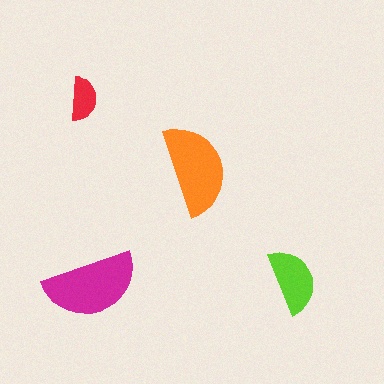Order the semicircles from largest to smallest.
the magenta one, the orange one, the lime one, the red one.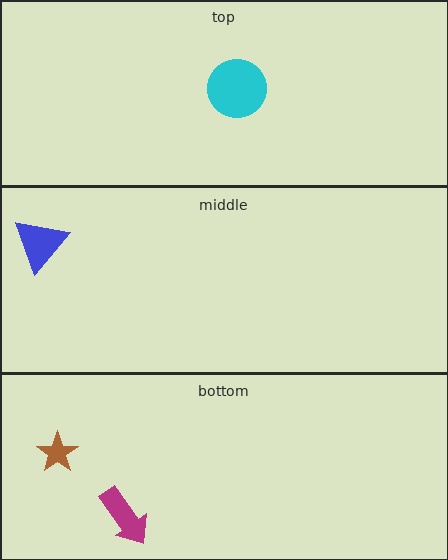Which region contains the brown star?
The bottom region.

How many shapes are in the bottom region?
2.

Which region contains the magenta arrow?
The bottom region.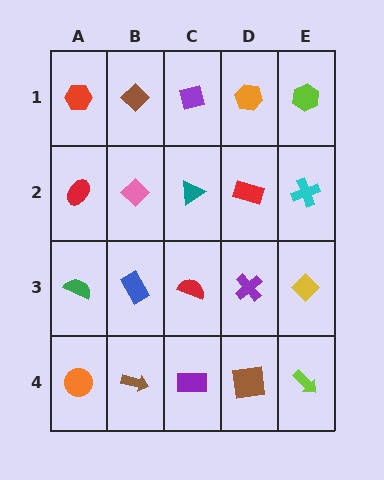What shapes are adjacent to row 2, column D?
An orange hexagon (row 1, column D), a purple cross (row 3, column D), a teal triangle (row 2, column C), a cyan cross (row 2, column E).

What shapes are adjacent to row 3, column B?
A pink diamond (row 2, column B), a brown arrow (row 4, column B), a green semicircle (row 3, column A), a red semicircle (row 3, column C).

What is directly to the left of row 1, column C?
A brown diamond.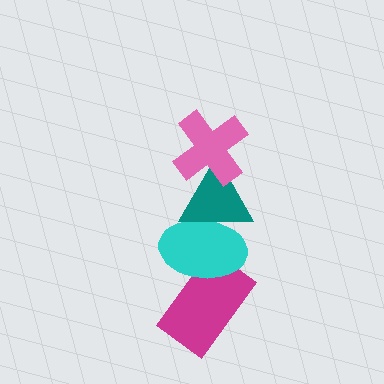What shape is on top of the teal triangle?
The pink cross is on top of the teal triangle.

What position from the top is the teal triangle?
The teal triangle is 2nd from the top.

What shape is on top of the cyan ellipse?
The teal triangle is on top of the cyan ellipse.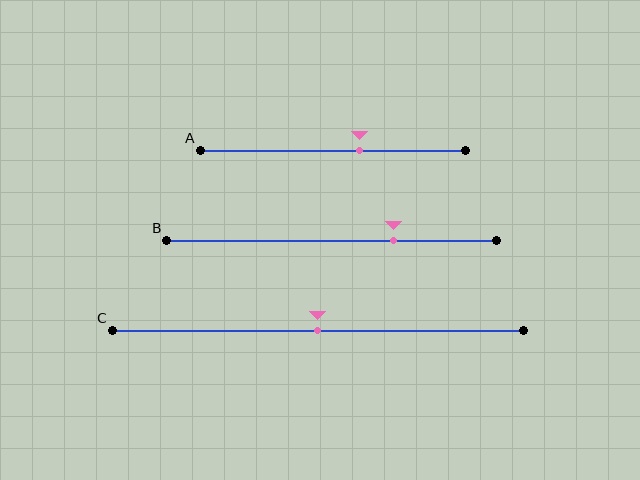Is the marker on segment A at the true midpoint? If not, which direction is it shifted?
No, the marker on segment A is shifted to the right by about 10% of the segment length.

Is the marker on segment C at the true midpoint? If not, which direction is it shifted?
Yes, the marker on segment C is at the true midpoint.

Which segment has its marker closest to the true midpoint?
Segment C has its marker closest to the true midpoint.